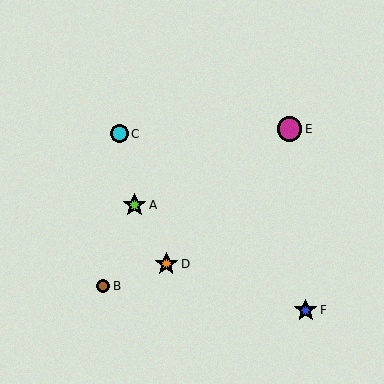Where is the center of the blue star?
The center of the blue star is at (306, 310).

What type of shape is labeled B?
Shape B is a brown circle.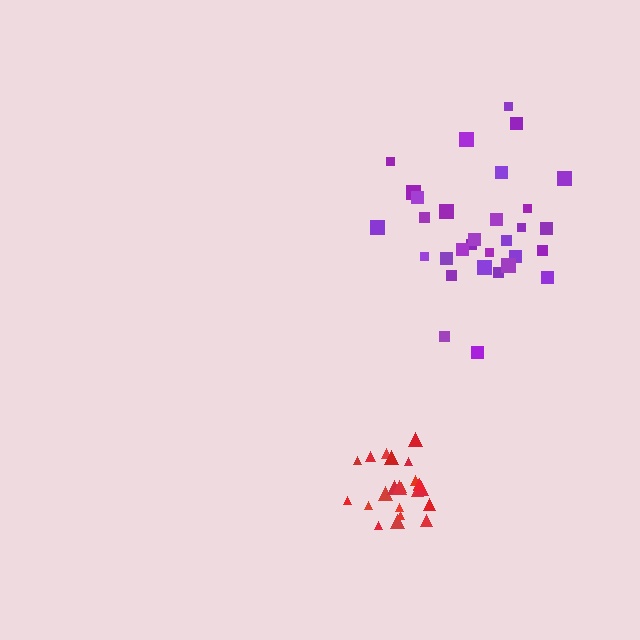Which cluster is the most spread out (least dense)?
Purple.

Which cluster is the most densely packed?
Red.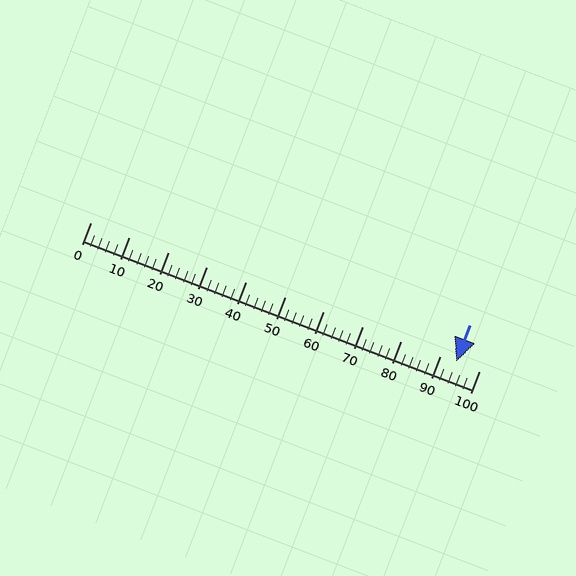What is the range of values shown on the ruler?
The ruler shows values from 0 to 100.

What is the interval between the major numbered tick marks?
The major tick marks are spaced 10 units apart.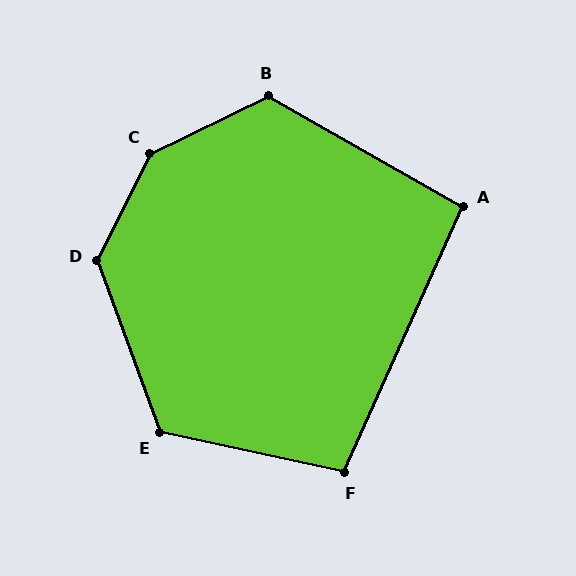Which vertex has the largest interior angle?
C, at approximately 142 degrees.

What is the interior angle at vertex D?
Approximately 134 degrees (obtuse).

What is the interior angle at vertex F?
Approximately 102 degrees (obtuse).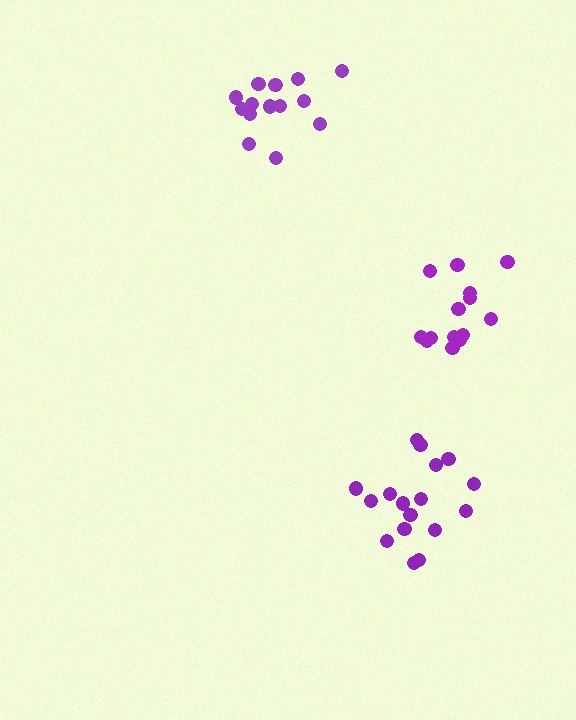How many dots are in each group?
Group 1: 17 dots, Group 2: 16 dots, Group 3: 15 dots (48 total).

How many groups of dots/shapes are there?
There are 3 groups.